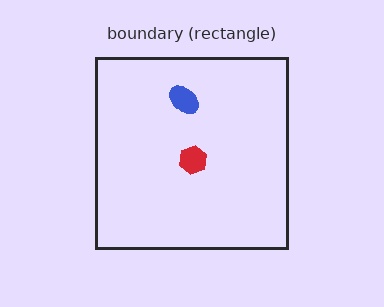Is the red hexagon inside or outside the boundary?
Inside.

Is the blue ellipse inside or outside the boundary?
Inside.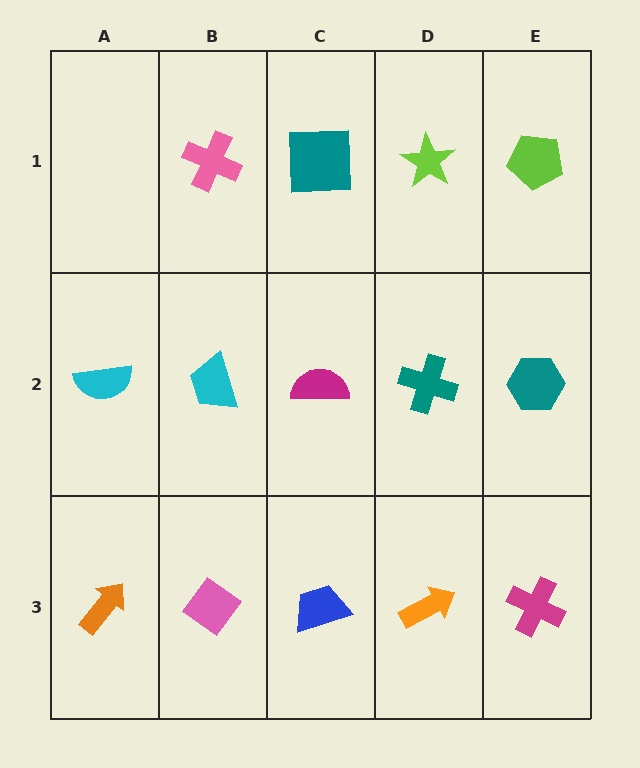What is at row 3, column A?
An orange arrow.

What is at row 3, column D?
An orange arrow.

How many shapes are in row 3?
5 shapes.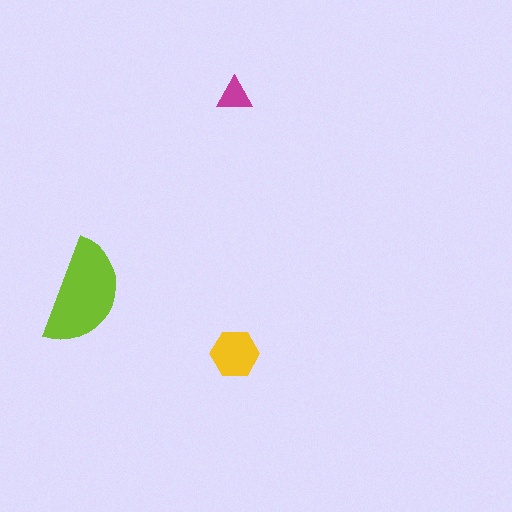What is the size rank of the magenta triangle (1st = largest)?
3rd.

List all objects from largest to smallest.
The lime semicircle, the yellow hexagon, the magenta triangle.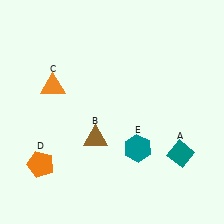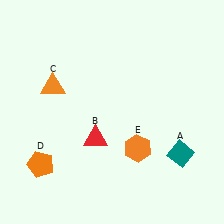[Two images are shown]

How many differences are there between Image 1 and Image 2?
There are 2 differences between the two images.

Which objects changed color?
B changed from brown to red. E changed from teal to orange.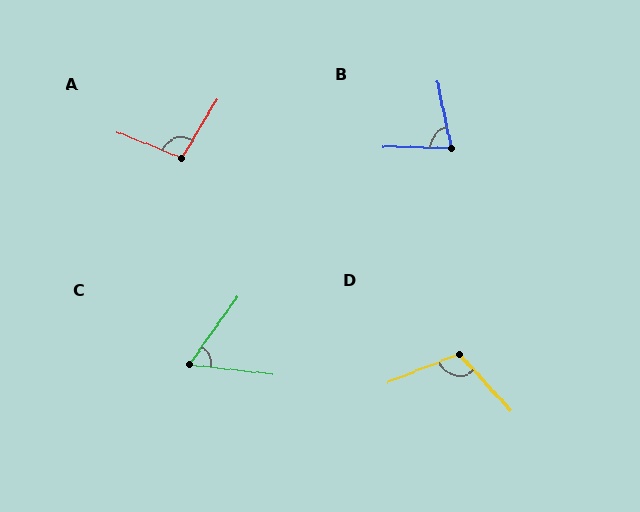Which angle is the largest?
D, at approximately 111 degrees.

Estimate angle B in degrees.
Approximately 76 degrees.